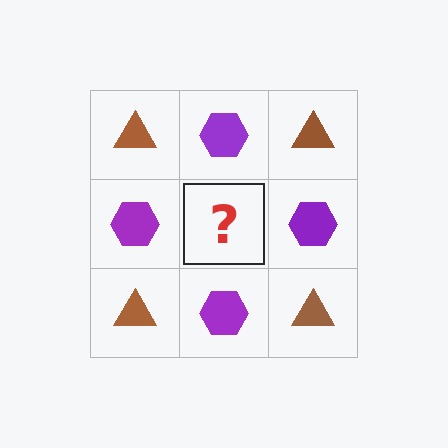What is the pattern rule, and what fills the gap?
The rule is that it alternates brown triangle and purple hexagon in a checkerboard pattern. The gap should be filled with a brown triangle.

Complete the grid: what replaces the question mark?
The question mark should be replaced with a brown triangle.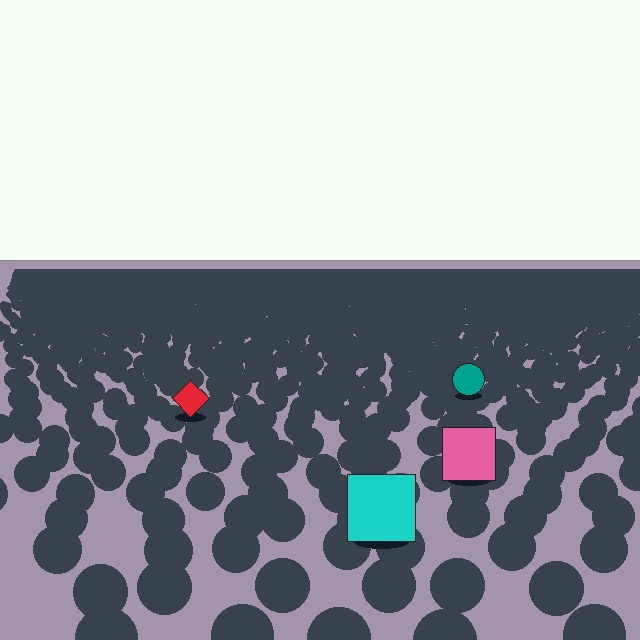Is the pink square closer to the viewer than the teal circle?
Yes. The pink square is closer — you can tell from the texture gradient: the ground texture is coarser near it.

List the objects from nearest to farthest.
From nearest to farthest: the cyan square, the pink square, the red diamond, the teal circle.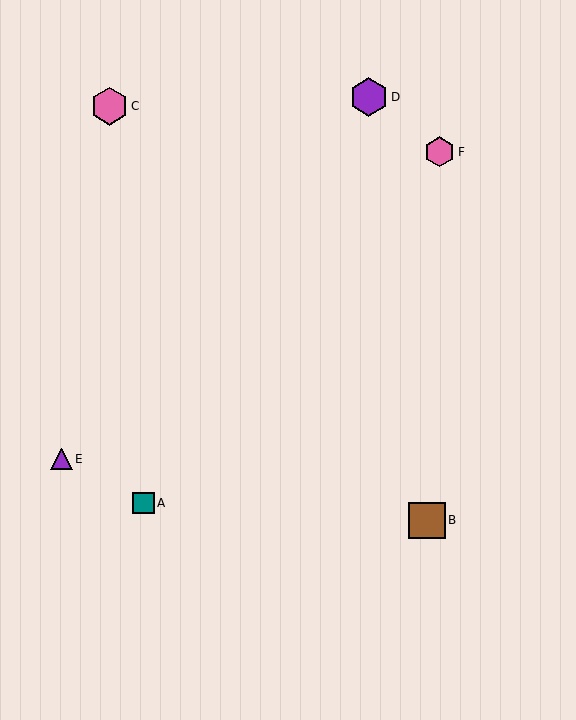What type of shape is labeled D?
Shape D is a purple hexagon.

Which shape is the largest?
The purple hexagon (labeled D) is the largest.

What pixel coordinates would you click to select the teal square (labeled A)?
Click at (143, 503) to select the teal square A.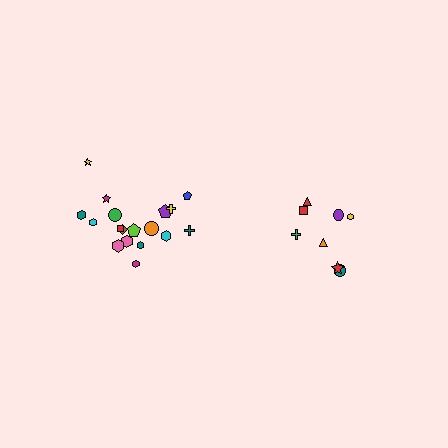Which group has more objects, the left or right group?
The left group.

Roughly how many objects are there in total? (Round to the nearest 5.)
Roughly 25 objects in total.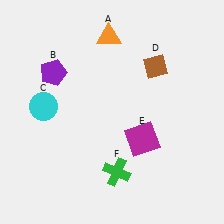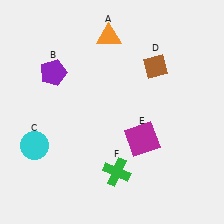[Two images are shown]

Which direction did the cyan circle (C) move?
The cyan circle (C) moved down.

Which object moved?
The cyan circle (C) moved down.